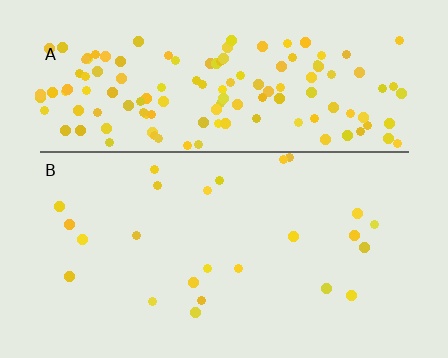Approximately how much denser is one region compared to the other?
Approximately 6.0× — region A over region B.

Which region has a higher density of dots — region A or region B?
A (the top).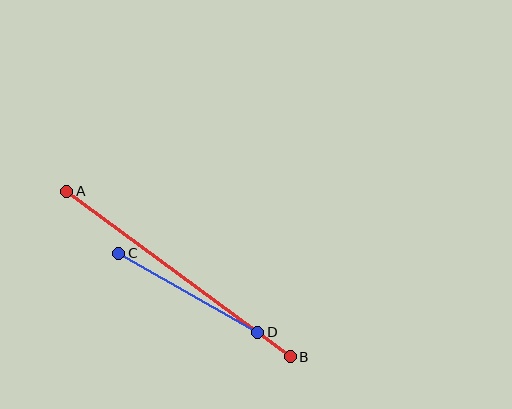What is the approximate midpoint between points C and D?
The midpoint is at approximately (188, 293) pixels.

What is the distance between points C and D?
The distance is approximately 160 pixels.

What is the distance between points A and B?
The distance is approximately 278 pixels.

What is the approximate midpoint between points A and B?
The midpoint is at approximately (178, 274) pixels.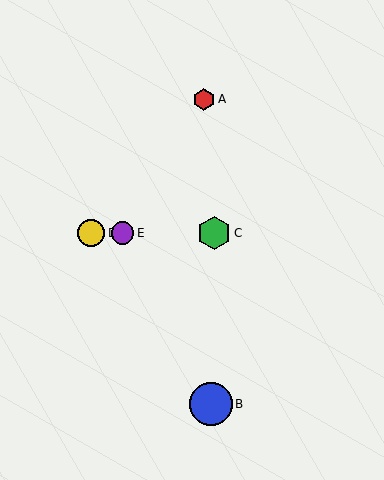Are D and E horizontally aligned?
Yes, both are at y≈233.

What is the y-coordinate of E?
Object E is at y≈233.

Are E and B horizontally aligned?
No, E is at y≈233 and B is at y≈404.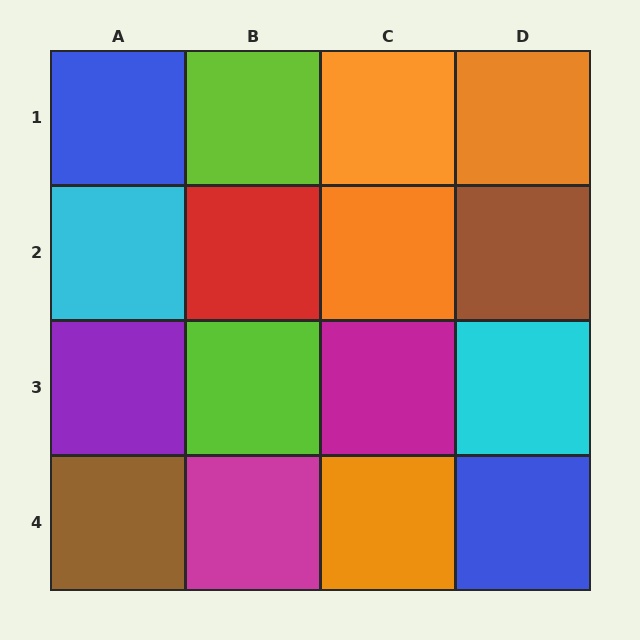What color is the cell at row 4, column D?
Blue.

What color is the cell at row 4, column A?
Brown.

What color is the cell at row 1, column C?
Orange.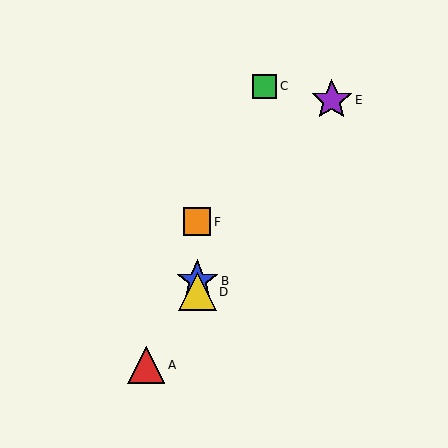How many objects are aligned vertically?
3 objects (B, D, F) are aligned vertically.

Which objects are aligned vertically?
Objects B, D, F are aligned vertically.